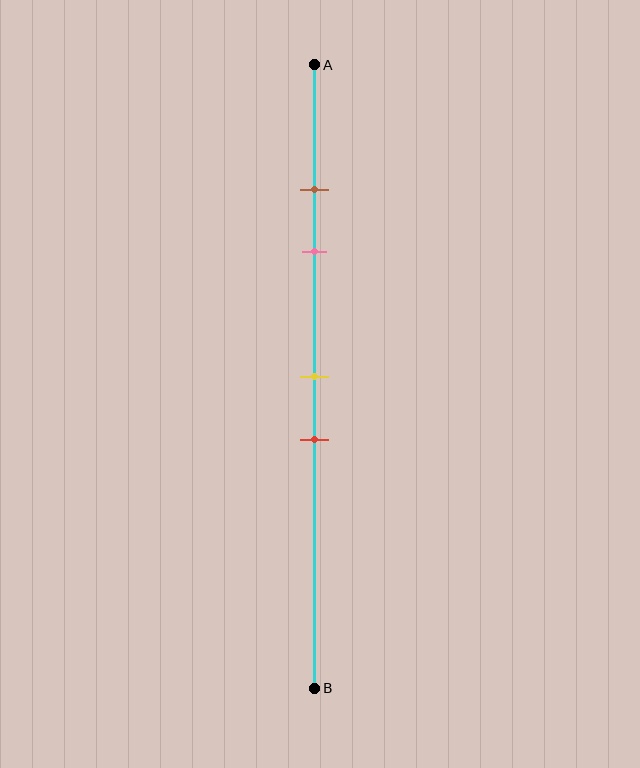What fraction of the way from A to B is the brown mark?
The brown mark is approximately 20% (0.2) of the way from A to B.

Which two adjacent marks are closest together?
The brown and pink marks are the closest adjacent pair.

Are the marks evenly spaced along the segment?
No, the marks are not evenly spaced.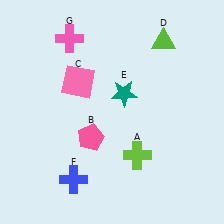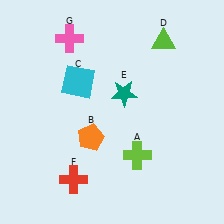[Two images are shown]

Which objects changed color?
B changed from pink to orange. C changed from pink to cyan. F changed from blue to red.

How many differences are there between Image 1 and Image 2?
There are 3 differences between the two images.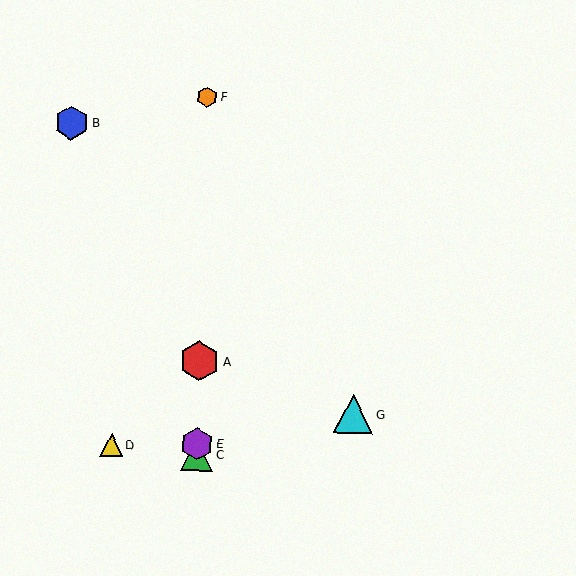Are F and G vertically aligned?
No, F is at x≈207 and G is at x≈353.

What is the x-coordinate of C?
Object C is at x≈197.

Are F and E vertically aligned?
Yes, both are at x≈207.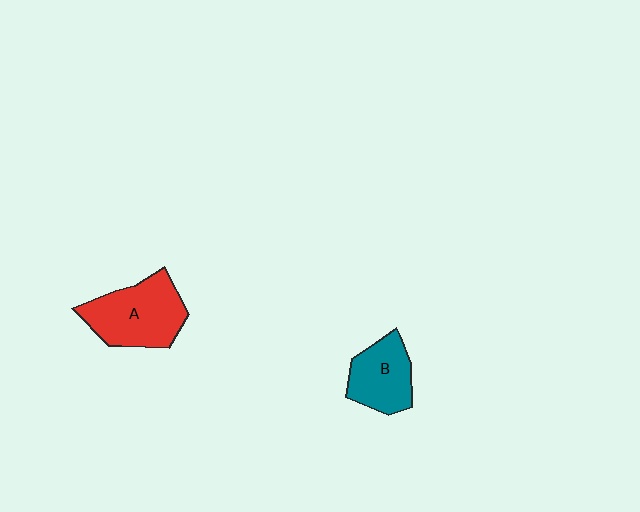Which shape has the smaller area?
Shape B (teal).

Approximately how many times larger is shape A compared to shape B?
Approximately 1.4 times.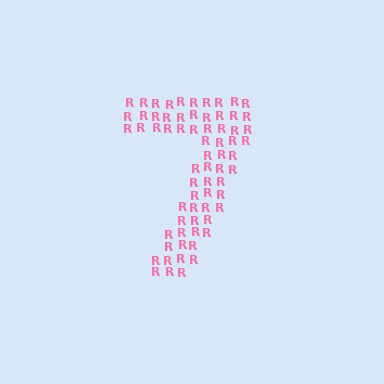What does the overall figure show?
The overall figure shows the digit 7.